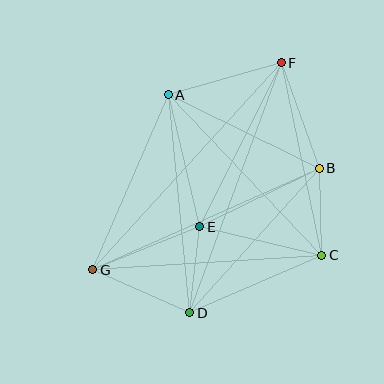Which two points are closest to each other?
Points D and E are closest to each other.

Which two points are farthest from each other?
Points F and G are farthest from each other.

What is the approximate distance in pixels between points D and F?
The distance between D and F is approximately 266 pixels.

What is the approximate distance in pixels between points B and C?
The distance between B and C is approximately 87 pixels.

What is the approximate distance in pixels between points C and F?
The distance between C and F is approximately 197 pixels.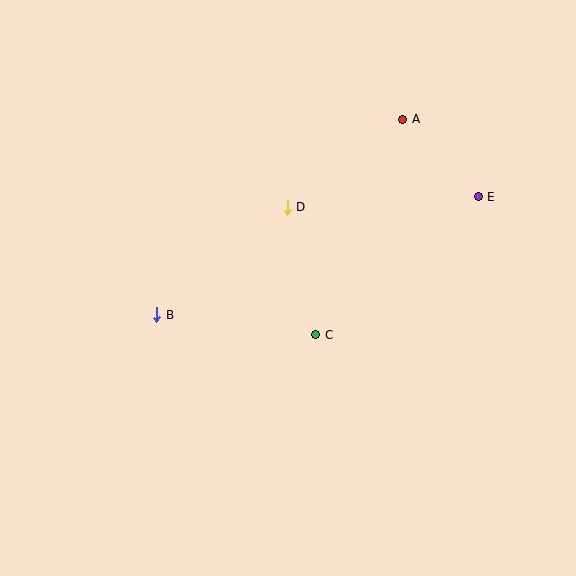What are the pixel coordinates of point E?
Point E is at (478, 197).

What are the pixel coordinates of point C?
Point C is at (316, 335).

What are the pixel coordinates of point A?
Point A is at (403, 119).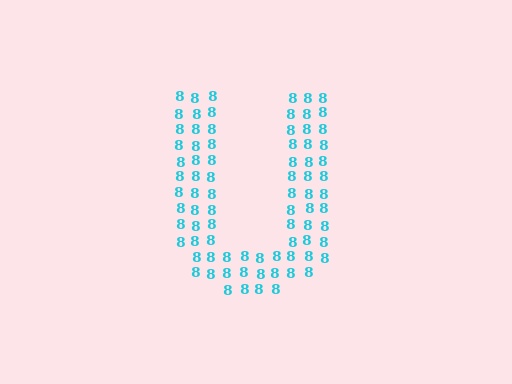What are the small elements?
The small elements are digit 8's.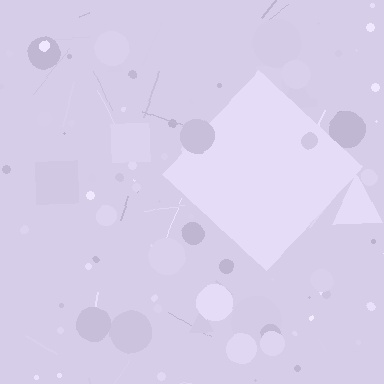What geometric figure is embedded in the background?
A diamond is embedded in the background.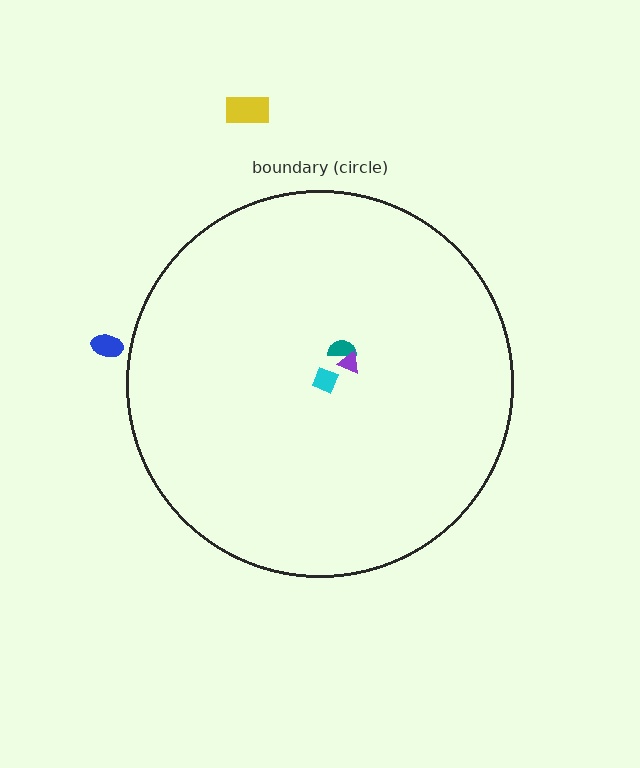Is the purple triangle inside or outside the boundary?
Inside.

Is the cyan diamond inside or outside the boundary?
Inside.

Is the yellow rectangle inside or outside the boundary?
Outside.